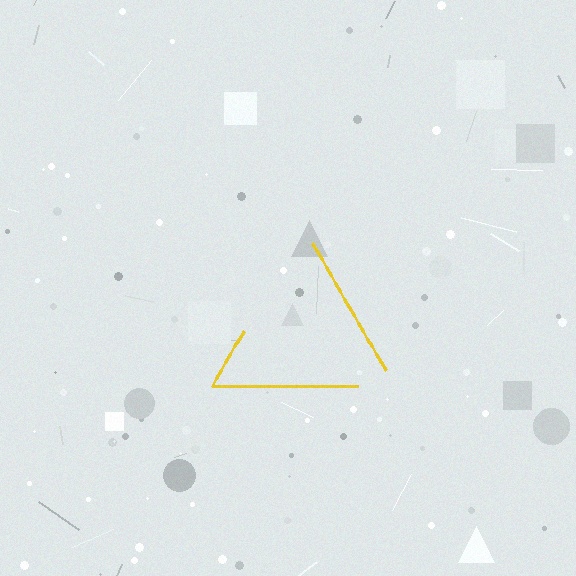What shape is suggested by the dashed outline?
The dashed outline suggests a triangle.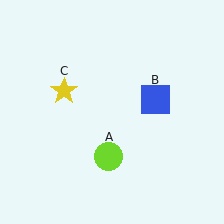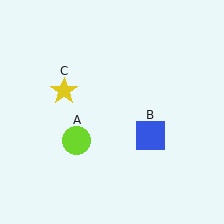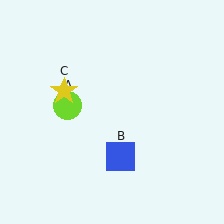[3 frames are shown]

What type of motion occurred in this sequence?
The lime circle (object A), blue square (object B) rotated clockwise around the center of the scene.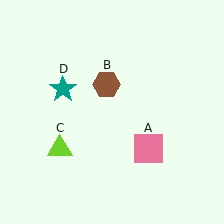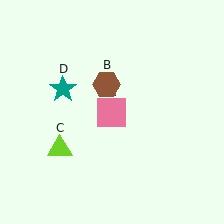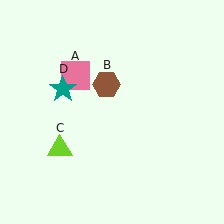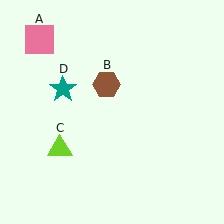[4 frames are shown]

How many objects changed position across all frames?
1 object changed position: pink square (object A).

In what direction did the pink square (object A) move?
The pink square (object A) moved up and to the left.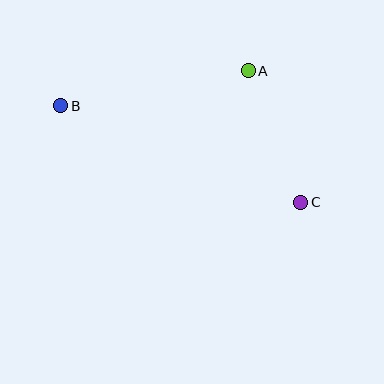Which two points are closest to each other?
Points A and C are closest to each other.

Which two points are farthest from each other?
Points B and C are farthest from each other.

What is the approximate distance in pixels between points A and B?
The distance between A and B is approximately 191 pixels.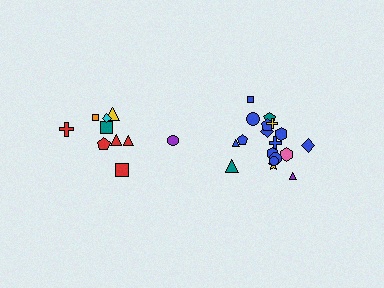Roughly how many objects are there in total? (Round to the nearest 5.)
Roughly 30 objects in total.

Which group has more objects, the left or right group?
The right group.